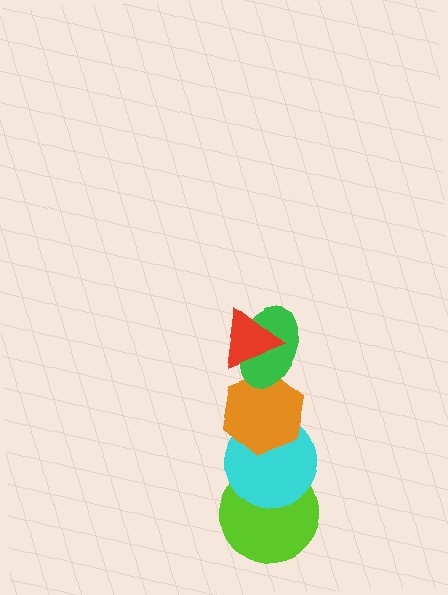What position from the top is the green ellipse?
The green ellipse is 2nd from the top.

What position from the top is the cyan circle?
The cyan circle is 4th from the top.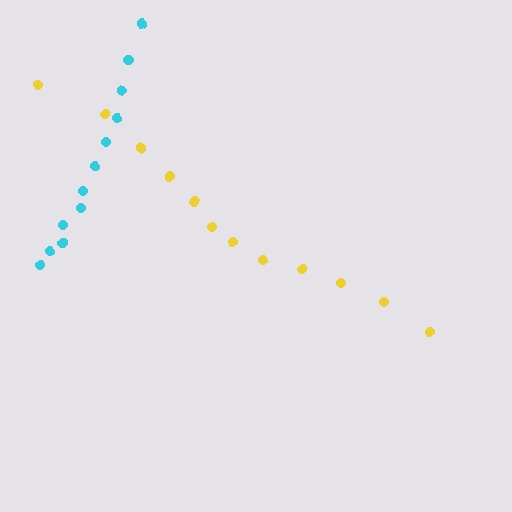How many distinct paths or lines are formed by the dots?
There are 2 distinct paths.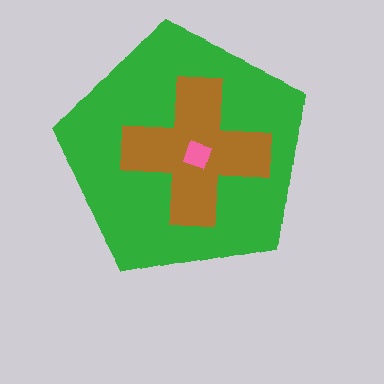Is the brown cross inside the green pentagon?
Yes.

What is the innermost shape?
The pink diamond.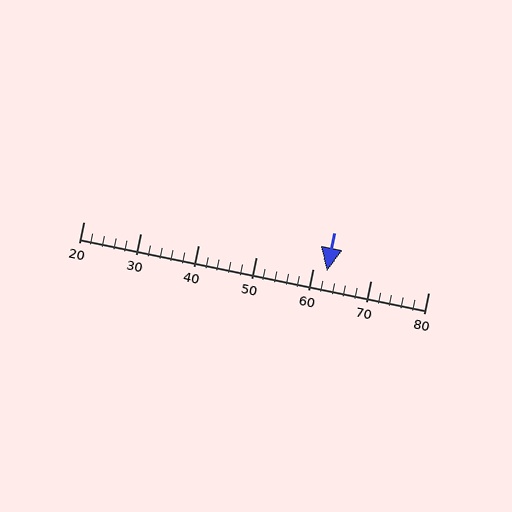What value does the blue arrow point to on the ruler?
The blue arrow points to approximately 62.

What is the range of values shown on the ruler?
The ruler shows values from 20 to 80.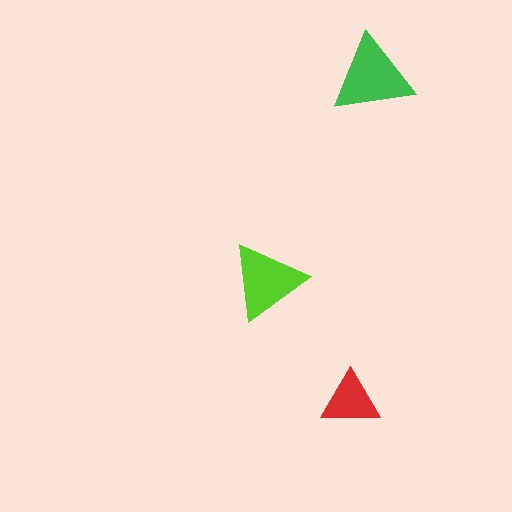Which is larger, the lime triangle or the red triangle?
The lime one.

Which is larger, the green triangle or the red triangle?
The green one.